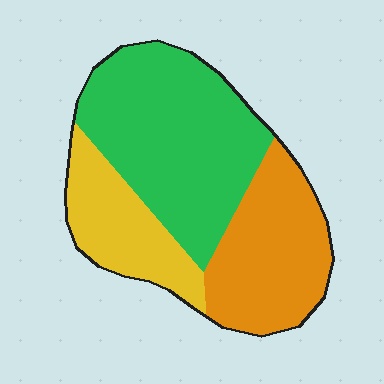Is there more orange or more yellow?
Orange.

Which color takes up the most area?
Green, at roughly 50%.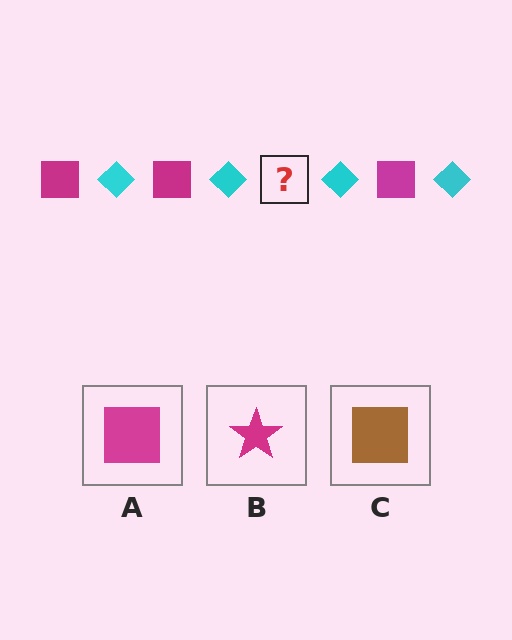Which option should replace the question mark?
Option A.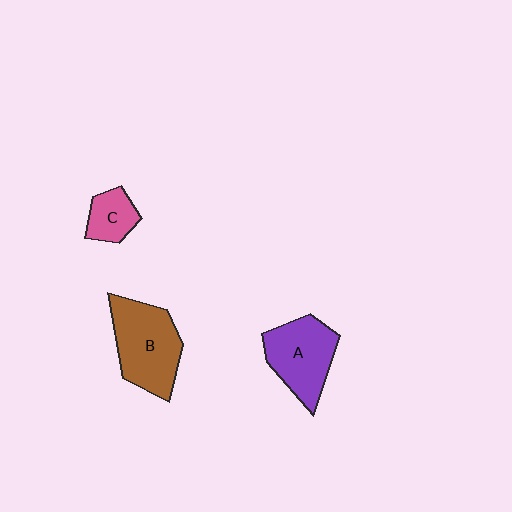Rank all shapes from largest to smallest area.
From largest to smallest: B (brown), A (purple), C (pink).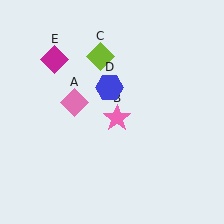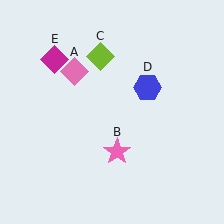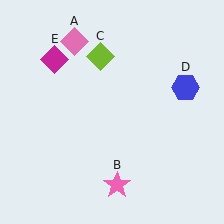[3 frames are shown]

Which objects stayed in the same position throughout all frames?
Lime diamond (object C) and magenta diamond (object E) remained stationary.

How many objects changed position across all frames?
3 objects changed position: pink diamond (object A), pink star (object B), blue hexagon (object D).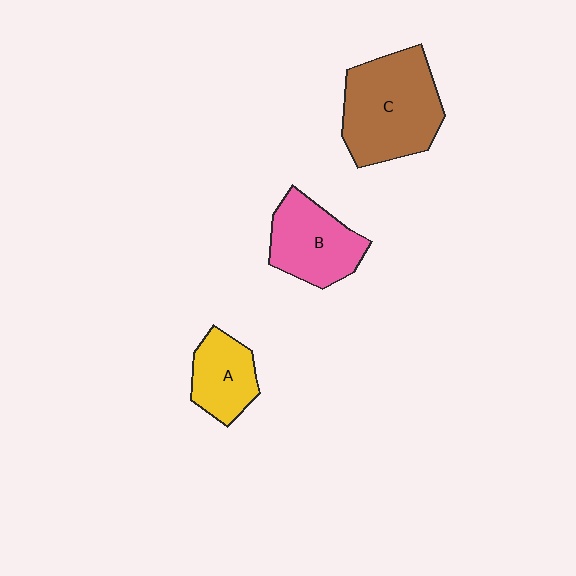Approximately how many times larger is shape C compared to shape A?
Approximately 2.0 times.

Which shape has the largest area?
Shape C (brown).